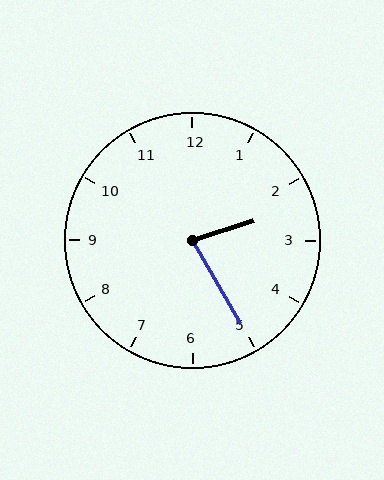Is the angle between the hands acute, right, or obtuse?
It is acute.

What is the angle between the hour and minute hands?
Approximately 78 degrees.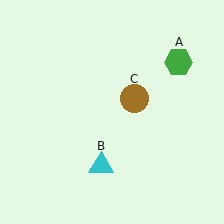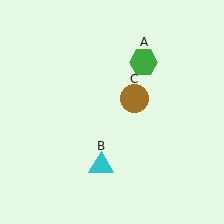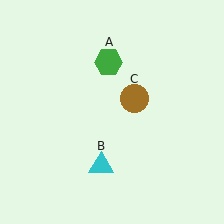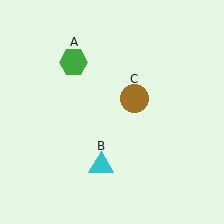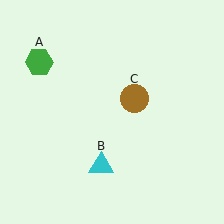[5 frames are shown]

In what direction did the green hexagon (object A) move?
The green hexagon (object A) moved left.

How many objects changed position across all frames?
1 object changed position: green hexagon (object A).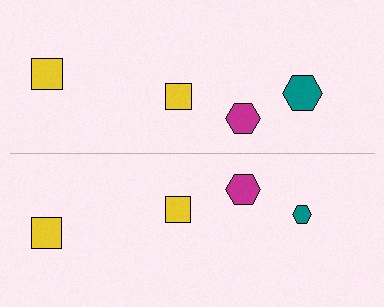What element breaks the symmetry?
The teal hexagon on the bottom side has a different size than its mirror counterpart.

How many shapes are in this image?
There are 8 shapes in this image.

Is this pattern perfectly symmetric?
No, the pattern is not perfectly symmetric. The teal hexagon on the bottom side has a different size than its mirror counterpart.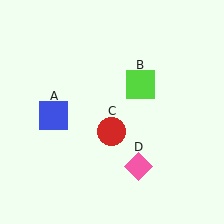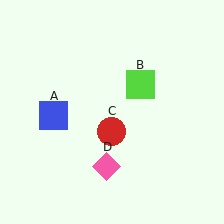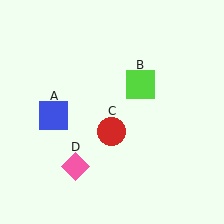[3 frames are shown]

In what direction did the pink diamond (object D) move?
The pink diamond (object D) moved left.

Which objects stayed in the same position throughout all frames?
Blue square (object A) and lime square (object B) and red circle (object C) remained stationary.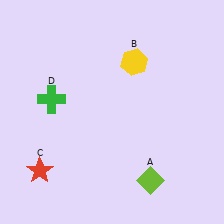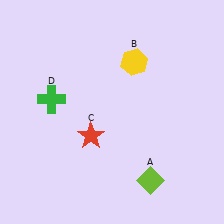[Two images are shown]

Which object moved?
The red star (C) moved right.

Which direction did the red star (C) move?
The red star (C) moved right.